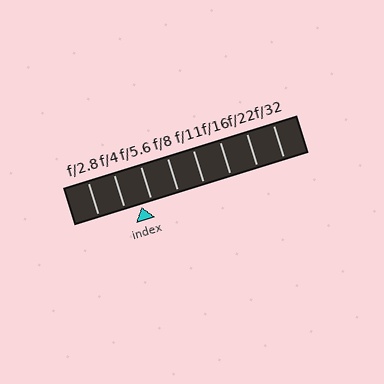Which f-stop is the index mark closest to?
The index mark is closest to f/5.6.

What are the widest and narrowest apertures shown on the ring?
The widest aperture shown is f/2.8 and the narrowest is f/32.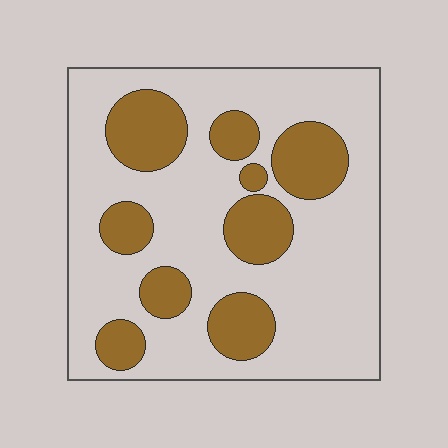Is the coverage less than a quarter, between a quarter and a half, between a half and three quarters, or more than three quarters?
Between a quarter and a half.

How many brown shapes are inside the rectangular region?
9.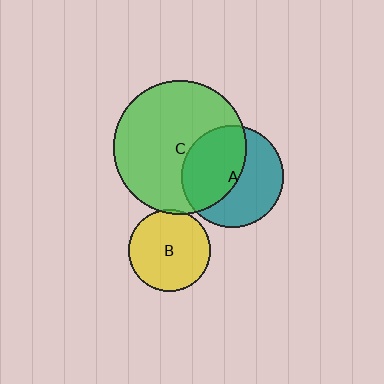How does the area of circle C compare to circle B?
Approximately 2.6 times.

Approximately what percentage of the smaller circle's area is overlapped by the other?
Approximately 5%.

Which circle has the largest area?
Circle C (green).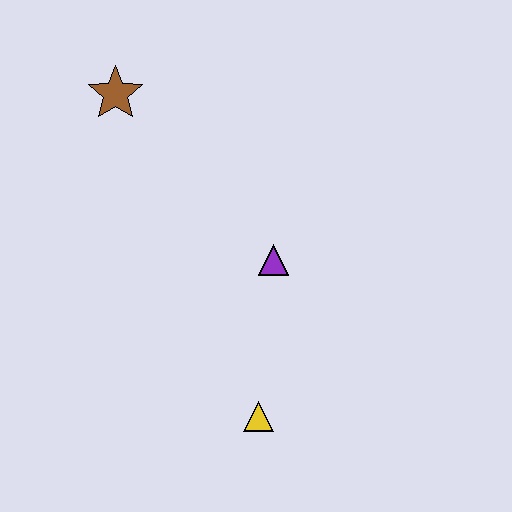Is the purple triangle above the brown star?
No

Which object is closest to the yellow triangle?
The purple triangle is closest to the yellow triangle.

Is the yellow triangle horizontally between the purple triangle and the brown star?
Yes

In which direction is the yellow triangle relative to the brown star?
The yellow triangle is below the brown star.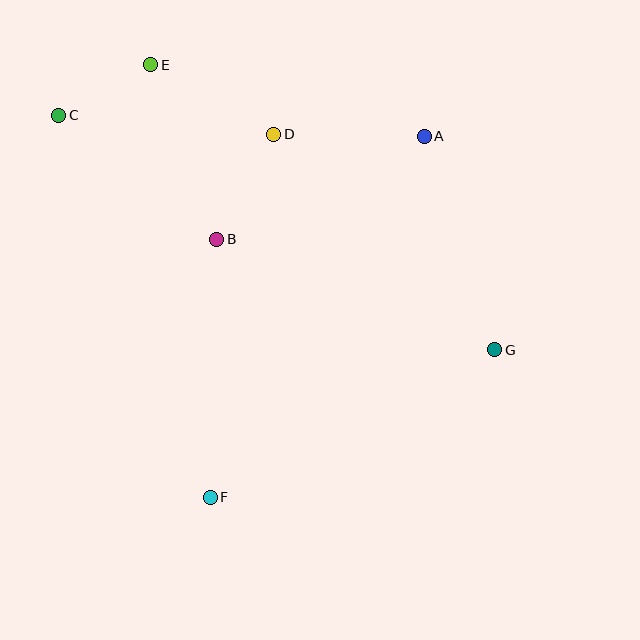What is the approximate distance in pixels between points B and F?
The distance between B and F is approximately 258 pixels.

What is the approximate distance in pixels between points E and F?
The distance between E and F is approximately 436 pixels.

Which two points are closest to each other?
Points C and E are closest to each other.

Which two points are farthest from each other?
Points C and G are farthest from each other.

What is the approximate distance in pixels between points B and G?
The distance between B and G is approximately 299 pixels.